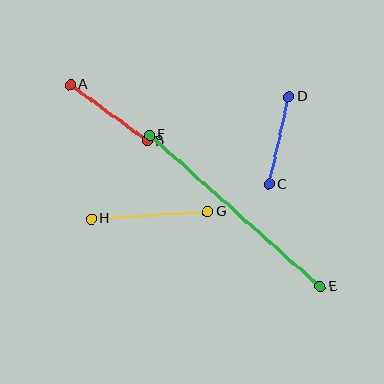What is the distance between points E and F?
The distance is approximately 229 pixels.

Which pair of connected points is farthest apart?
Points E and F are farthest apart.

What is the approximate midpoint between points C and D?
The midpoint is at approximately (279, 141) pixels.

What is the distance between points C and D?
The distance is approximately 89 pixels.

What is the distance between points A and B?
The distance is approximately 95 pixels.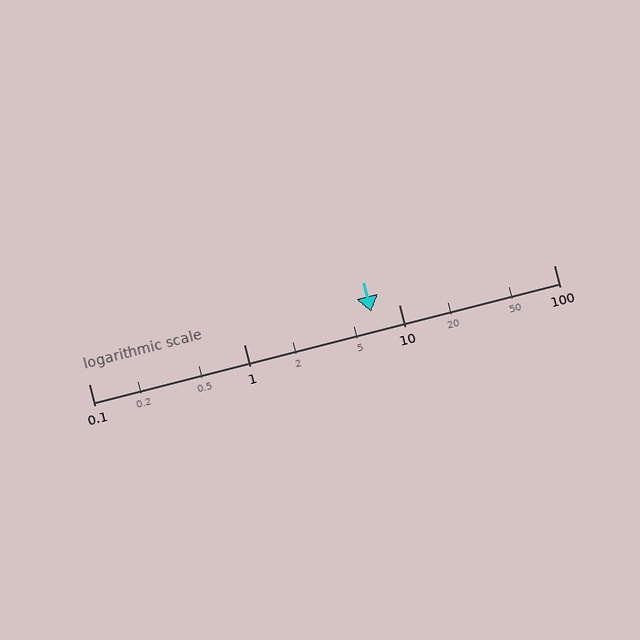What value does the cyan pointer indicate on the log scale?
The pointer indicates approximately 6.6.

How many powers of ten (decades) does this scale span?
The scale spans 3 decades, from 0.1 to 100.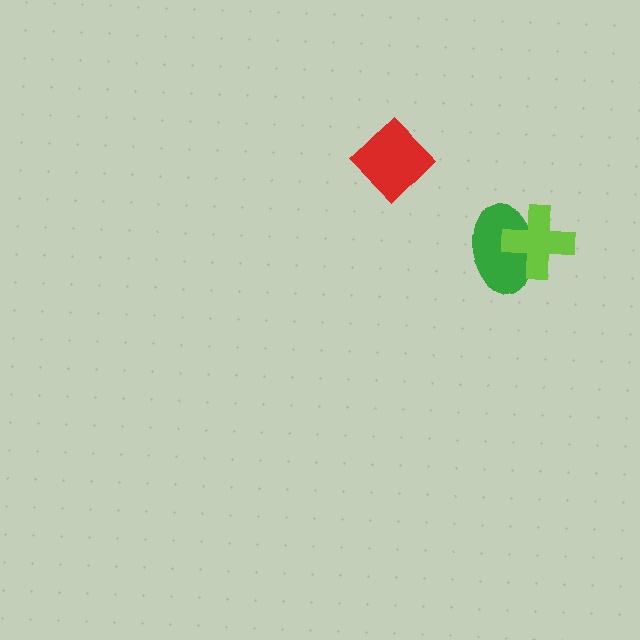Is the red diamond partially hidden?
No, no other shape covers it.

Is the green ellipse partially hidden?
Yes, it is partially covered by another shape.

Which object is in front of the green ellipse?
The lime cross is in front of the green ellipse.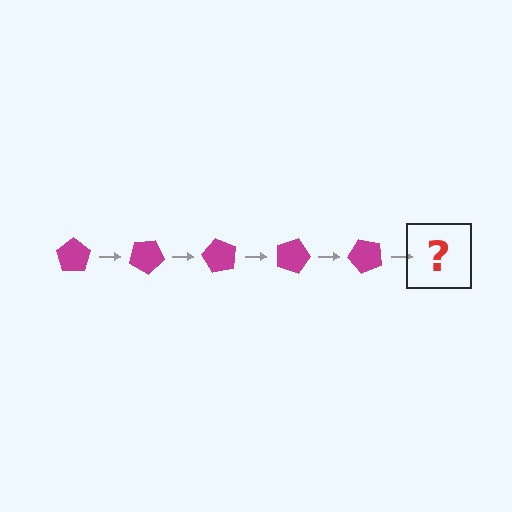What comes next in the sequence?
The next element should be a magenta pentagon rotated 150 degrees.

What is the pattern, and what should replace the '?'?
The pattern is that the pentagon rotates 30 degrees each step. The '?' should be a magenta pentagon rotated 150 degrees.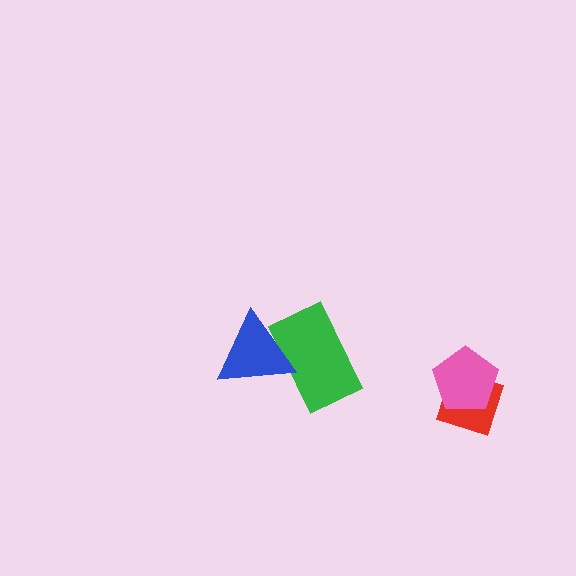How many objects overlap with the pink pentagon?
1 object overlaps with the pink pentagon.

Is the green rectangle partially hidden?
Yes, it is partially covered by another shape.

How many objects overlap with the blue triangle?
1 object overlaps with the blue triangle.